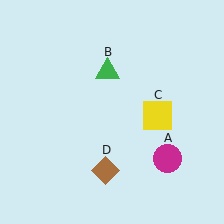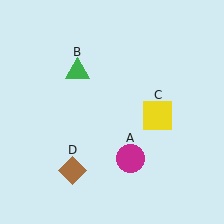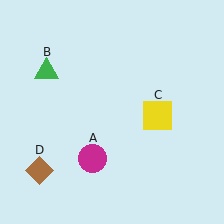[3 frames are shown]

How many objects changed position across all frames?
3 objects changed position: magenta circle (object A), green triangle (object B), brown diamond (object D).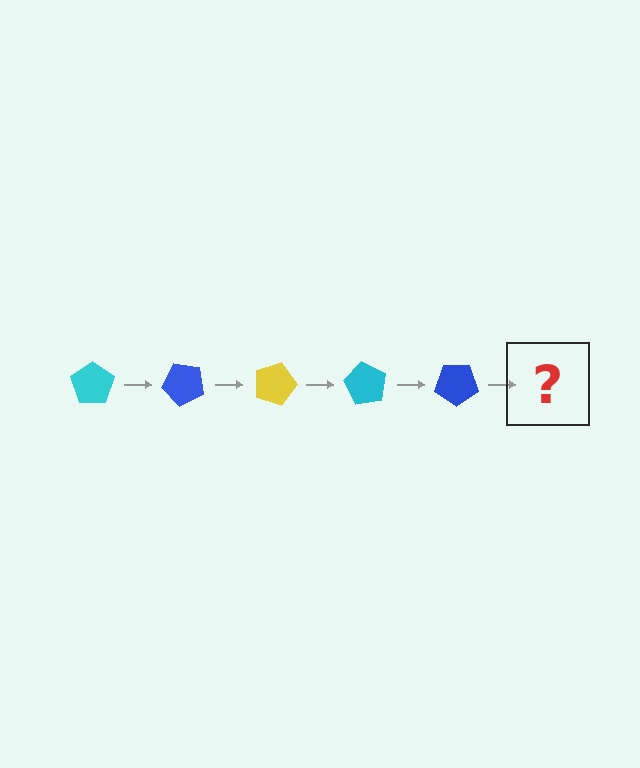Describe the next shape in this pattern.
It should be a yellow pentagon, rotated 225 degrees from the start.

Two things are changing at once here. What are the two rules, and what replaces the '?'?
The two rules are that it rotates 45 degrees each step and the color cycles through cyan, blue, and yellow. The '?' should be a yellow pentagon, rotated 225 degrees from the start.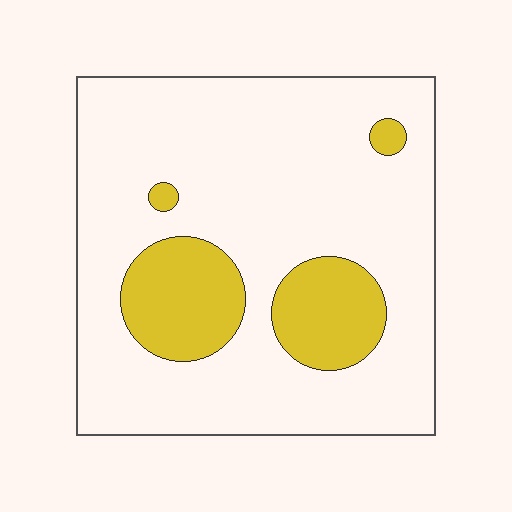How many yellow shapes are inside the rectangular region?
4.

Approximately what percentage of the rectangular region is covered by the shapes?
Approximately 20%.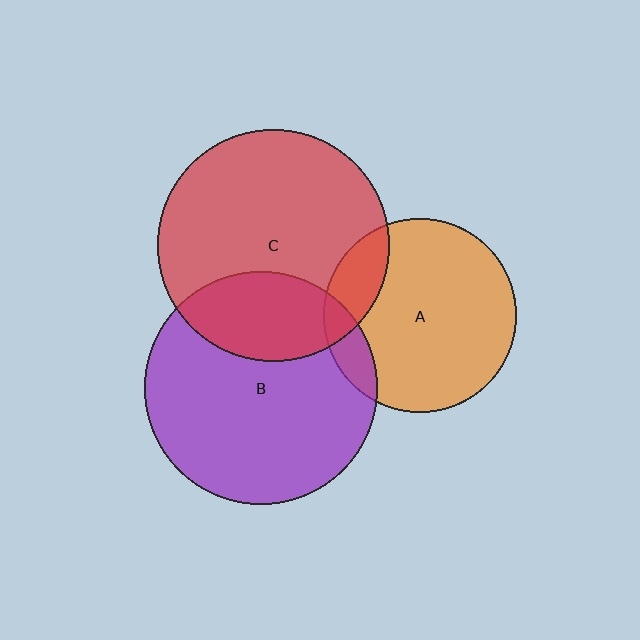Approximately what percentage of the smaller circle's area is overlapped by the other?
Approximately 15%.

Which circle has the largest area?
Circle B (purple).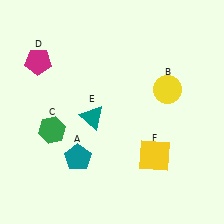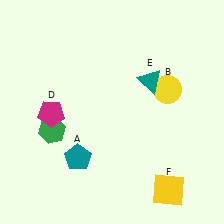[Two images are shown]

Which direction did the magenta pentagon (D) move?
The magenta pentagon (D) moved down.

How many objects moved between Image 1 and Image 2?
3 objects moved between the two images.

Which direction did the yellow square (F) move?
The yellow square (F) moved down.